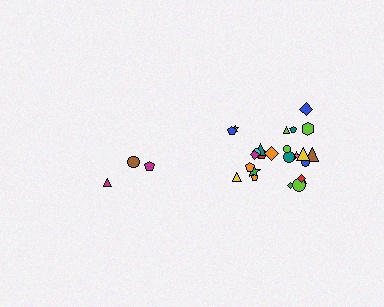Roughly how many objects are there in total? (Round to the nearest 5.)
Roughly 30 objects in total.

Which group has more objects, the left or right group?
The right group.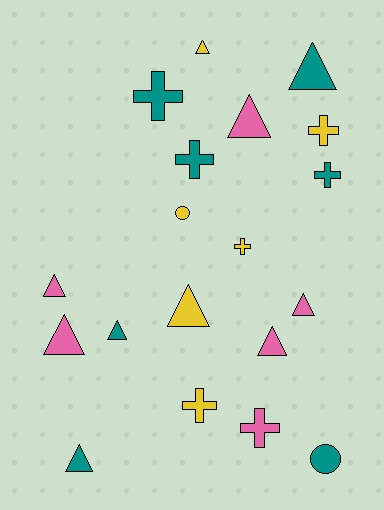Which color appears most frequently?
Teal, with 7 objects.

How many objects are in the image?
There are 19 objects.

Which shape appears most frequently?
Triangle, with 10 objects.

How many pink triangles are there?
There are 5 pink triangles.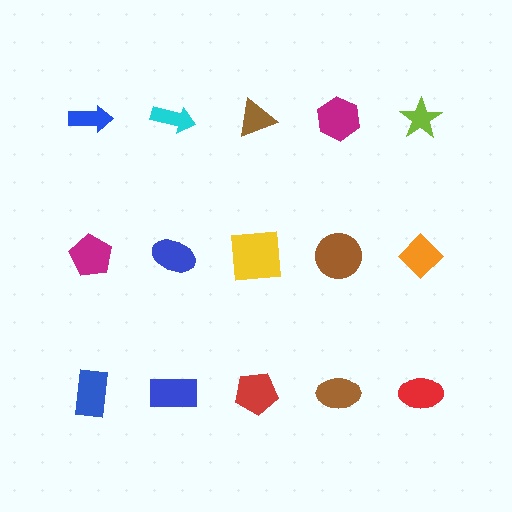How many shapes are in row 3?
5 shapes.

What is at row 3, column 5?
A red ellipse.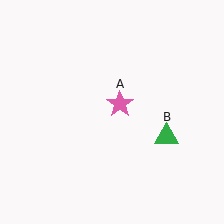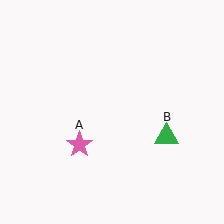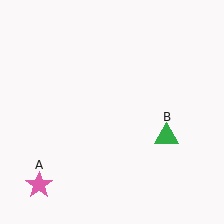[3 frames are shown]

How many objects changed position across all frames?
1 object changed position: pink star (object A).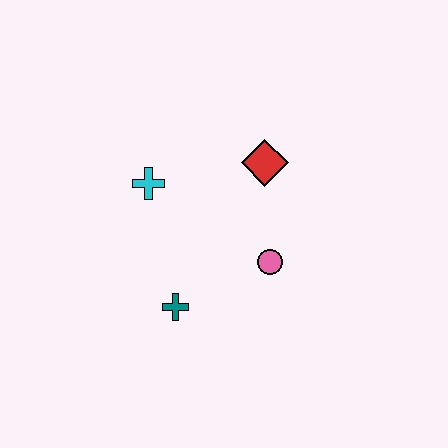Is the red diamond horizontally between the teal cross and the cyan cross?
No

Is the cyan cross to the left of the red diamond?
Yes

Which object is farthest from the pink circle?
The cyan cross is farthest from the pink circle.